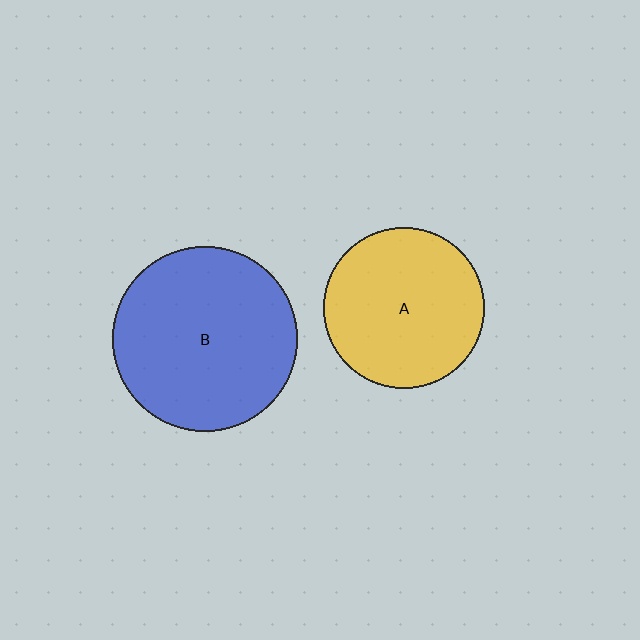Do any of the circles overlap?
No, none of the circles overlap.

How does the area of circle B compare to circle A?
Approximately 1.3 times.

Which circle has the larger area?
Circle B (blue).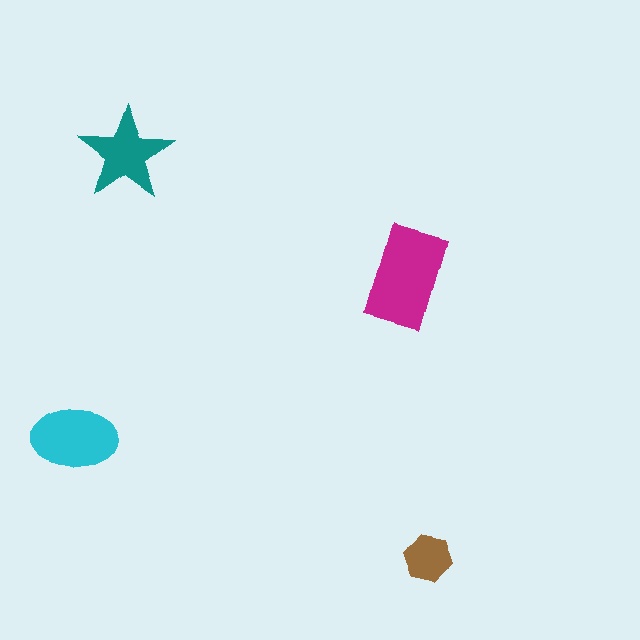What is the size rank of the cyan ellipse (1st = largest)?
2nd.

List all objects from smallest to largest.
The brown hexagon, the teal star, the cyan ellipse, the magenta rectangle.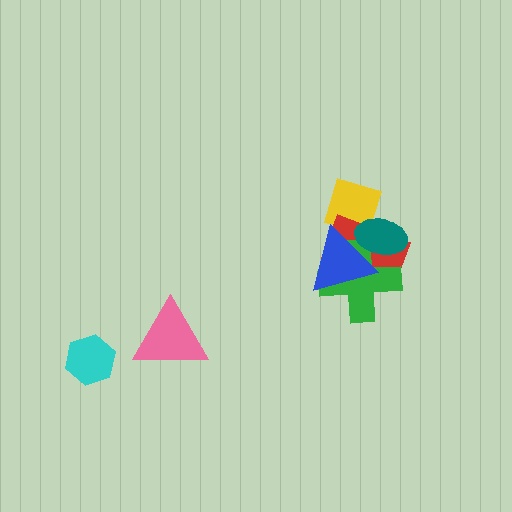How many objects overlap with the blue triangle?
4 objects overlap with the blue triangle.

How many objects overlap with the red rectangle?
4 objects overlap with the red rectangle.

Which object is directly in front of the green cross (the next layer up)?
The teal ellipse is directly in front of the green cross.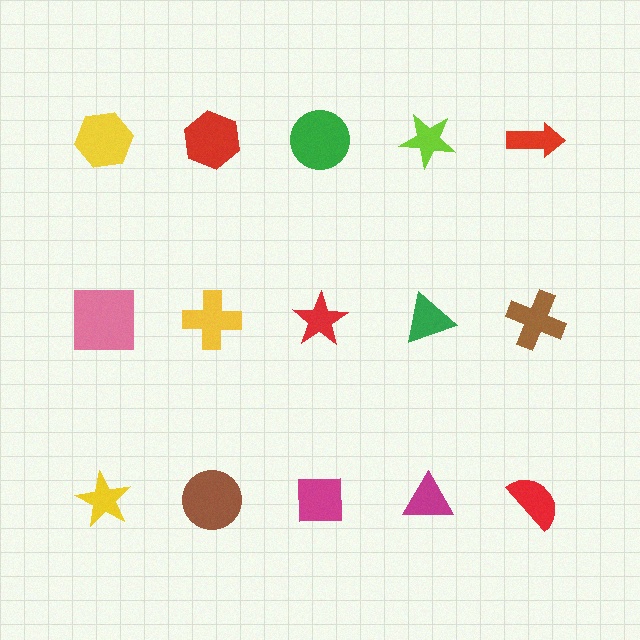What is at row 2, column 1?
A pink square.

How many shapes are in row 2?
5 shapes.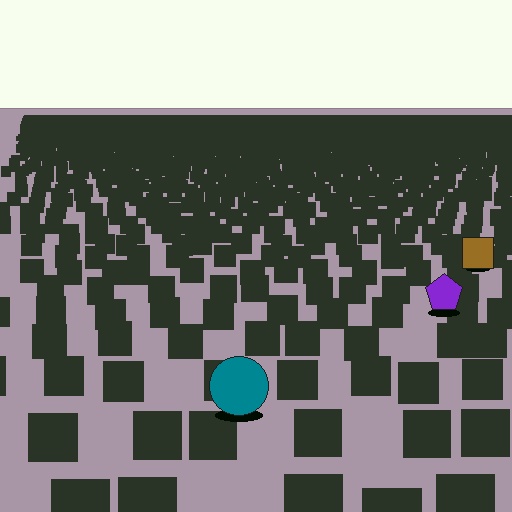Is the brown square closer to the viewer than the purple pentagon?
No. The purple pentagon is closer — you can tell from the texture gradient: the ground texture is coarser near it.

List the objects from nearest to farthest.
From nearest to farthest: the teal circle, the purple pentagon, the brown square.